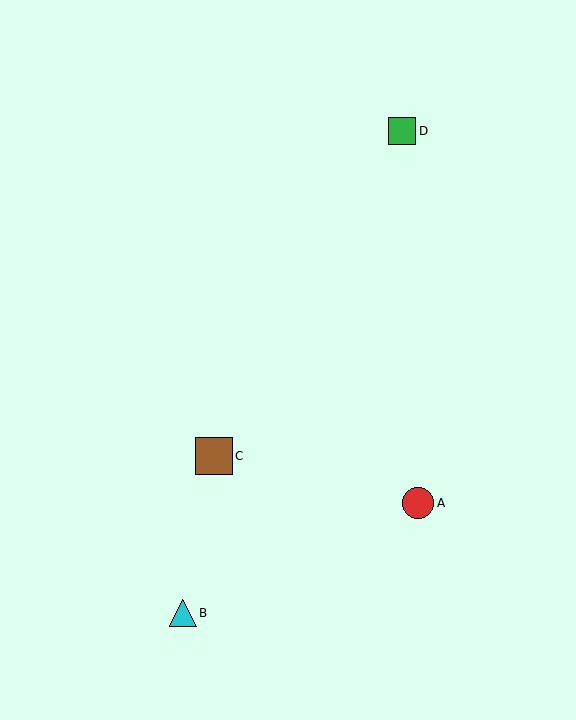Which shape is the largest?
The brown square (labeled C) is the largest.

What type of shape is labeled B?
Shape B is a cyan triangle.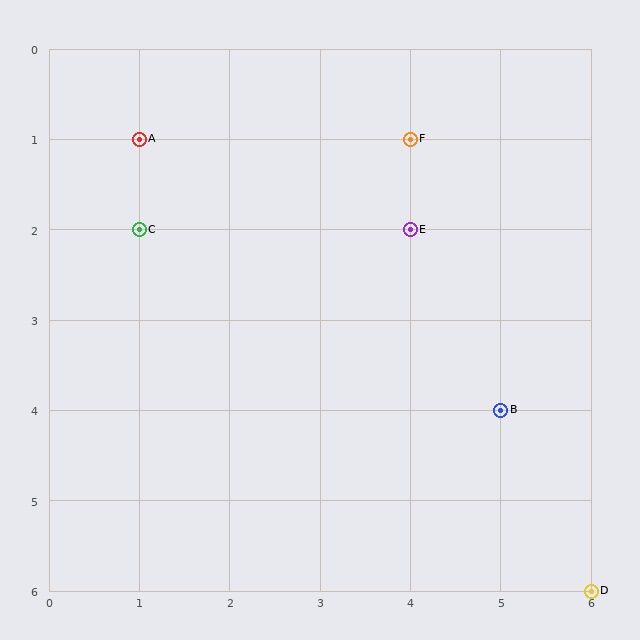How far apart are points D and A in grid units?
Points D and A are 5 columns and 5 rows apart (about 7.1 grid units diagonally).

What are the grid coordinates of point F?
Point F is at grid coordinates (4, 1).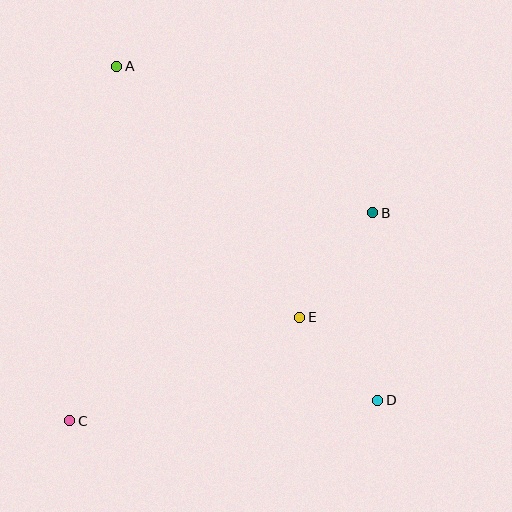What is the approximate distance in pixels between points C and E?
The distance between C and E is approximately 252 pixels.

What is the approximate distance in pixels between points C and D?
The distance between C and D is approximately 309 pixels.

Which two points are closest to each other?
Points D and E are closest to each other.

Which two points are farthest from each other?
Points A and D are farthest from each other.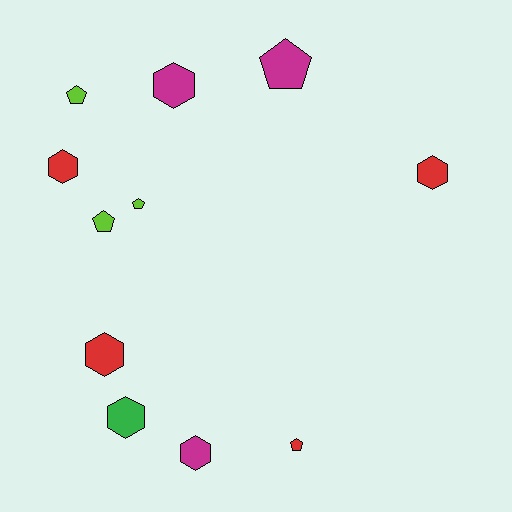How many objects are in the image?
There are 11 objects.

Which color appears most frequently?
Red, with 4 objects.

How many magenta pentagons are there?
There is 1 magenta pentagon.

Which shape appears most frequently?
Hexagon, with 6 objects.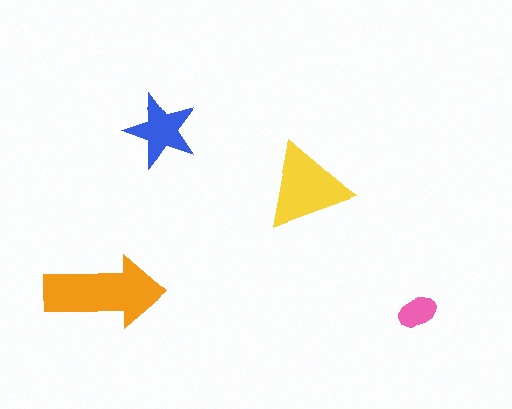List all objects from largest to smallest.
The orange arrow, the yellow triangle, the blue star, the pink ellipse.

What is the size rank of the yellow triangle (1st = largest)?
2nd.